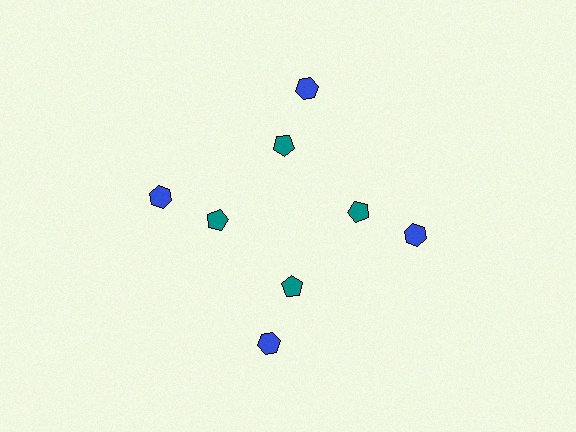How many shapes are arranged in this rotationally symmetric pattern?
There are 8 shapes, arranged in 4 groups of 2.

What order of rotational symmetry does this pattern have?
This pattern has 4-fold rotational symmetry.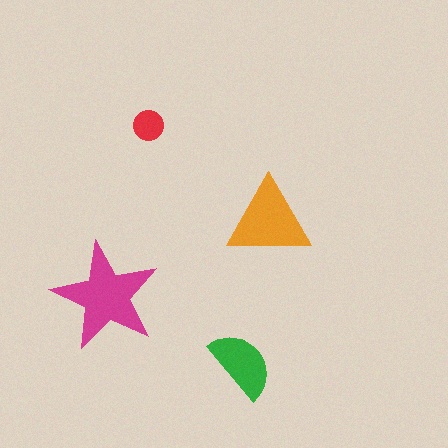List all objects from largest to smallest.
The magenta star, the orange triangle, the green semicircle, the red circle.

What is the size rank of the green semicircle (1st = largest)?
3rd.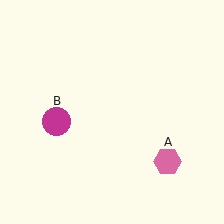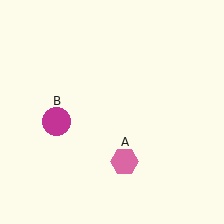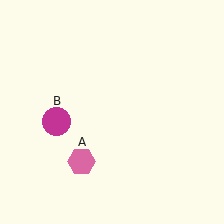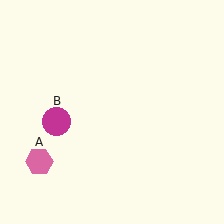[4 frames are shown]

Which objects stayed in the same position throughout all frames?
Magenta circle (object B) remained stationary.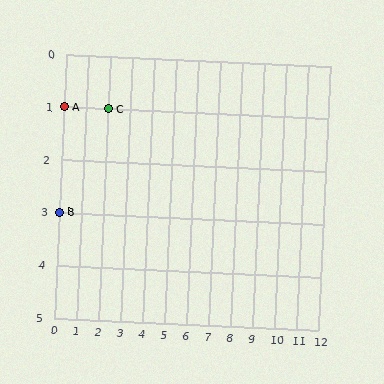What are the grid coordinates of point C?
Point C is at grid coordinates (2, 1).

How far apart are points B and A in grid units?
Points B and A are 2 rows apart.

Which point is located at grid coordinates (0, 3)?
Point B is at (0, 3).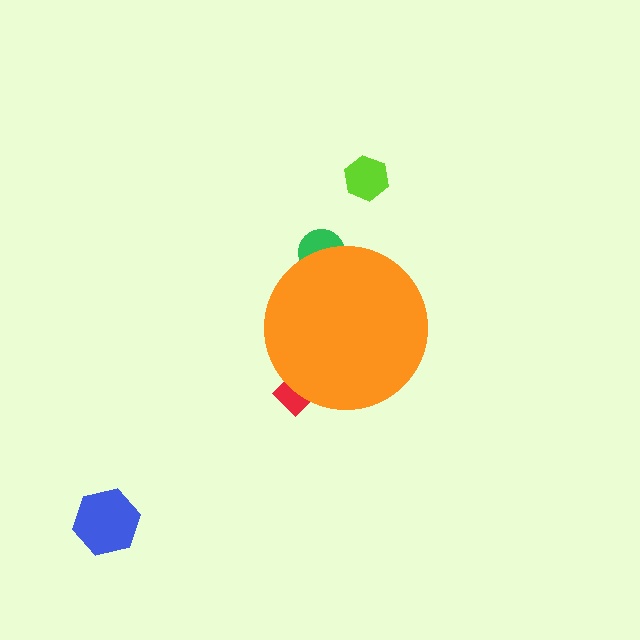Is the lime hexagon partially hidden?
No, the lime hexagon is fully visible.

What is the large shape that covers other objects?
An orange circle.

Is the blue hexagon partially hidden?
No, the blue hexagon is fully visible.